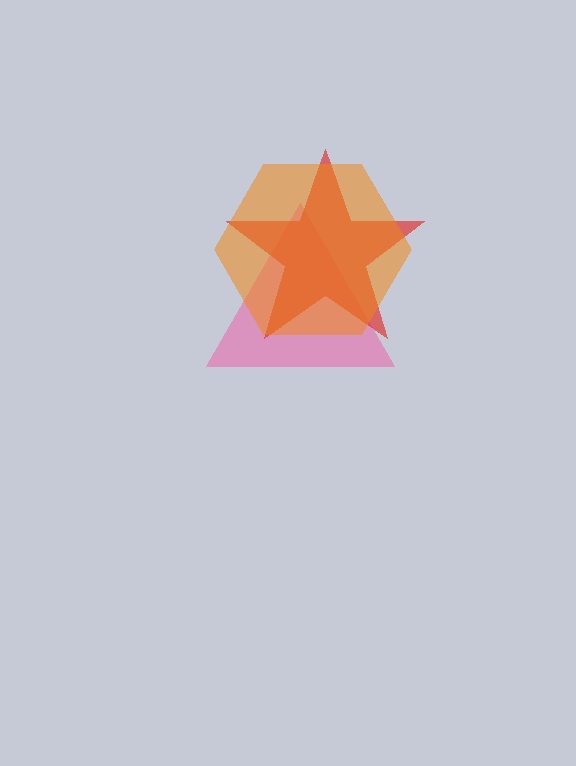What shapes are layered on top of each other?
The layered shapes are: a pink triangle, a red star, an orange hexagon.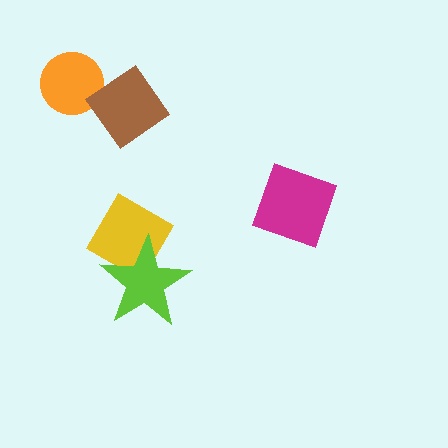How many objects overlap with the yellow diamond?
1 object overlaps with the yellow diamond.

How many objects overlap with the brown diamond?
0 objects overlap with the brown diamond.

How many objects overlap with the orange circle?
0 objects overlap with the orange circle.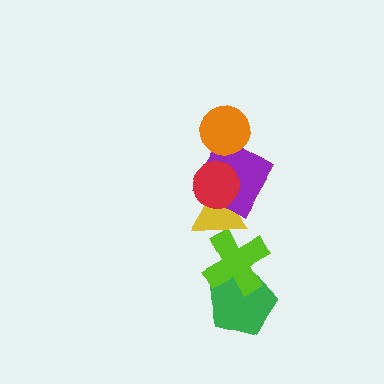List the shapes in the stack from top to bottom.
From top to bottom: the orange circle, the red circle, the purple square, the yellow triangle, the lime cross, the green pentagon.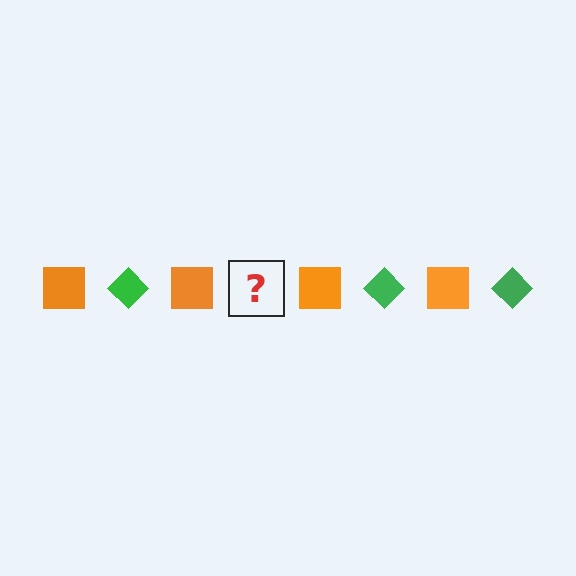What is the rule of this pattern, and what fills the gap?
The rule is that the pattern alternates between orange square and green diamond. The gap should be filled with a green diamond.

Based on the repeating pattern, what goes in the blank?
The blank should be a green diamond.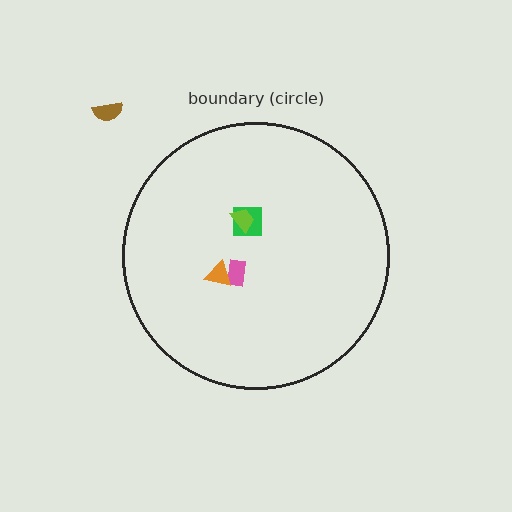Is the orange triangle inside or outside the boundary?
Inside.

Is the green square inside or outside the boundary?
Inside.